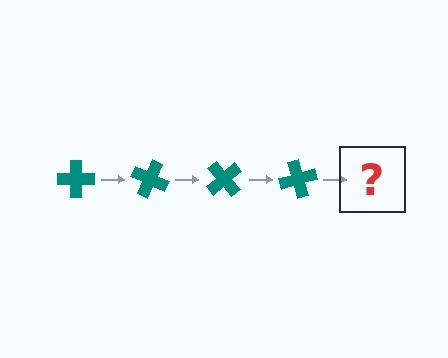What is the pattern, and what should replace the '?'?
The pattern is that the cross rotates 25 degrees each step. The '?' should be a teal cross rotated 100 degrees.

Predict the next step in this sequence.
The next step is a teal cross rotated 100 degrees.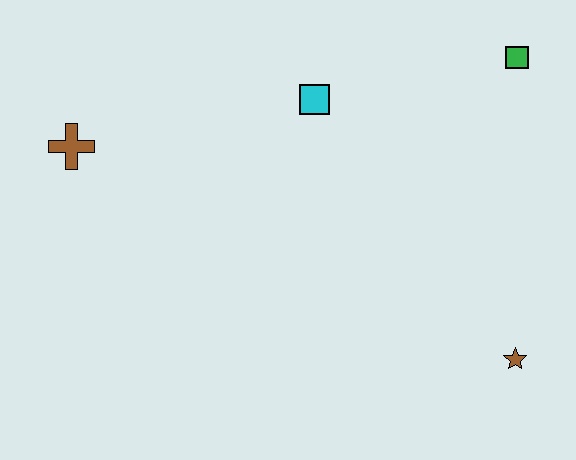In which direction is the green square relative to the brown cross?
The green square is to the right of the brown cross.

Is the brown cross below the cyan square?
Yes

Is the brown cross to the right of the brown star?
No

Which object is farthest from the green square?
The brown cross is farthest from the green square.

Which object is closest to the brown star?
The green square is closest to the brown star.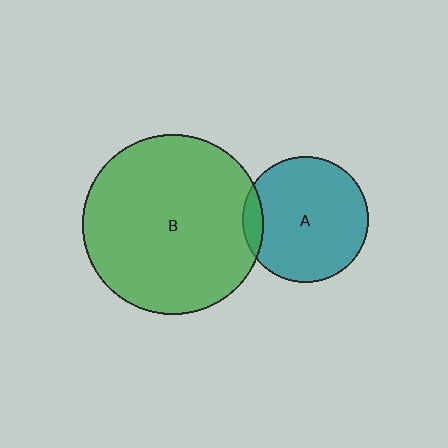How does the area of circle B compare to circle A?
Approximately 2.0 times.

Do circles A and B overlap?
Yes.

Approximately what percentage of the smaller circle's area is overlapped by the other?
Approximately 10%.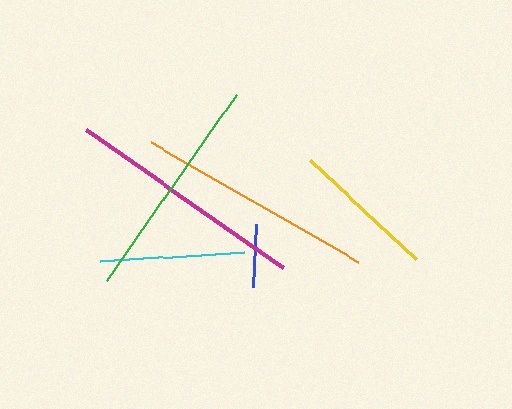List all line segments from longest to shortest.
From longest to shortest: magenta, orange, green, cyan, yellow, blue.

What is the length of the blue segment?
The blue segment is approximately 63 pixels long.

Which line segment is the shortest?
The blue line is the shortest at approximately 63 pixels.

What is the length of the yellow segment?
The yellow segment is approximately 144 pixels long.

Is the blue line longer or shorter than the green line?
The green line is longer than the blue line.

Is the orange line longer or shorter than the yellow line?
The orange line is longer than the yellow line.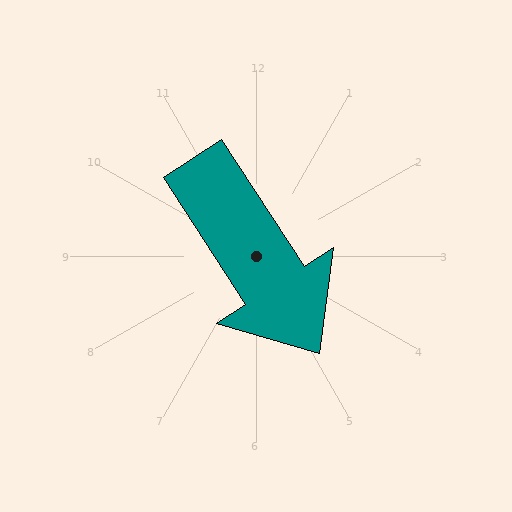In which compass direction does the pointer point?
Southeast.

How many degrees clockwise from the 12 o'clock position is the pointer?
Approximately 147 degrees.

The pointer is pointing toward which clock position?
Roughly 5 o'clock.